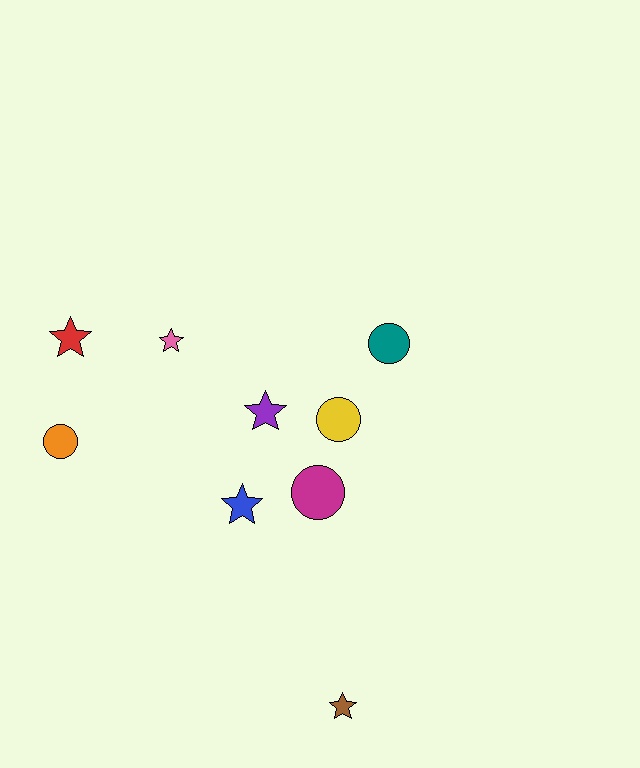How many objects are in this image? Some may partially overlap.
There are 9 objects.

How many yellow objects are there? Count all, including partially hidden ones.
There is 1 yellow object.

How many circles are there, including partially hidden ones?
There are 4 circles.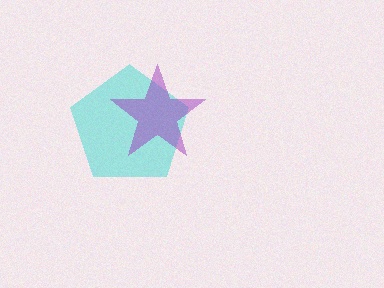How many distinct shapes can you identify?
There are 2 distinct shapes: a cyan pentagon, a purple star.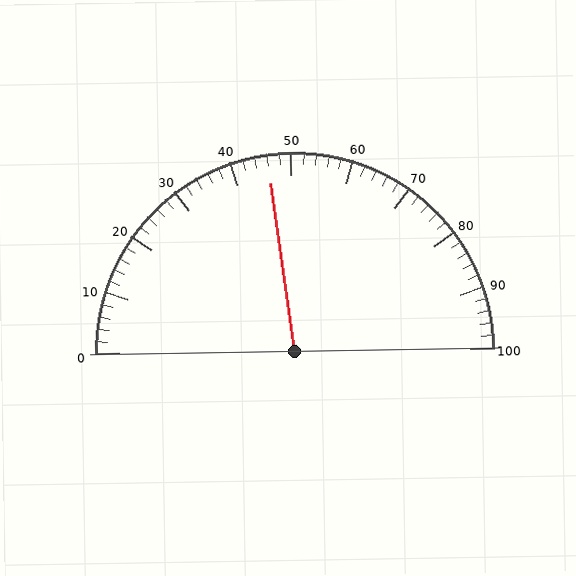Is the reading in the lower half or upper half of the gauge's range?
The reading is in the lower half of the range (0 to 100).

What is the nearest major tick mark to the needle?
The nearest major tick mark is 50.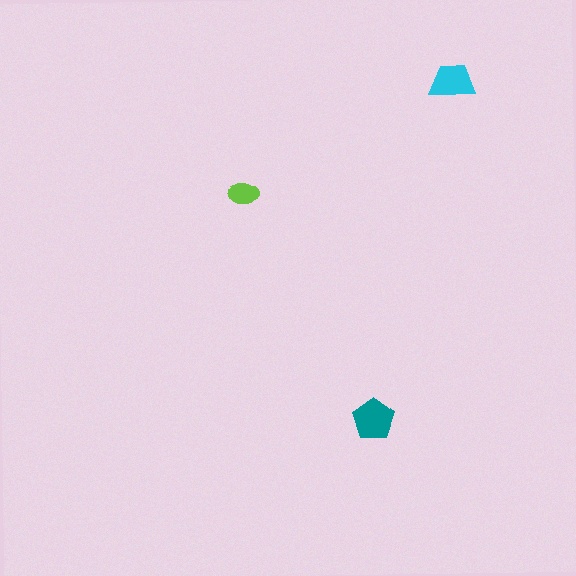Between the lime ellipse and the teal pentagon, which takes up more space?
The teal pentagon.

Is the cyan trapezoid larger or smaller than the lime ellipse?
Larger.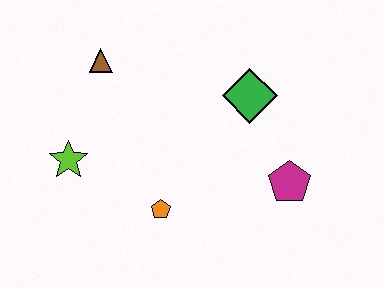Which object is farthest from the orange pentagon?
The brown triangle is farthest from the orange pentagon.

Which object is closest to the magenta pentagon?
The green diamond is closest to the magenta pentagon.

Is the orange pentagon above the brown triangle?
No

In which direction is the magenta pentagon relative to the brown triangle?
The magenta pentagon is to the right of the brown triangle.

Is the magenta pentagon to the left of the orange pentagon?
No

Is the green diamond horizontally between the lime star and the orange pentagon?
No